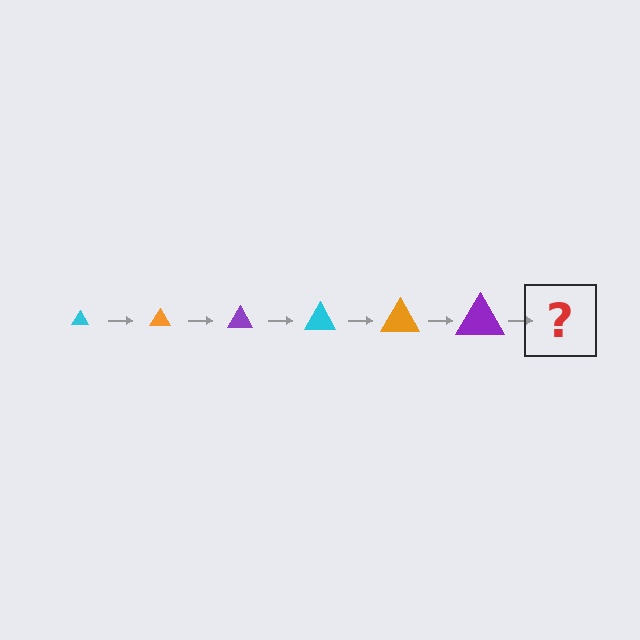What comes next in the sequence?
The next element should be a cyan triangle, larger than the previous one.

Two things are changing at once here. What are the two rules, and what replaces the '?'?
The two rules are that the triangle grows larger each step and the color cycles through cyan, orange, and purple. The '?' should be a cyan triangle, larger than the previous one.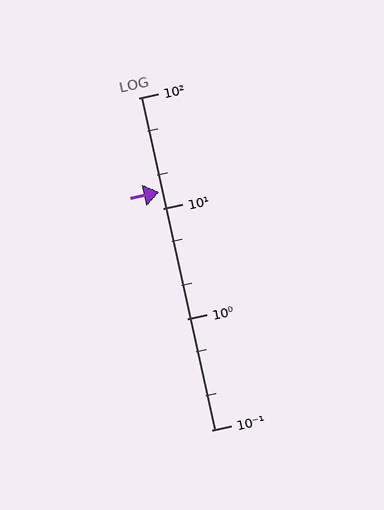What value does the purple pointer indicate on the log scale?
The pointer indicates approximately 14.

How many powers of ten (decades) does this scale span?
The scale spans 3 decades, from 0.1 to 100.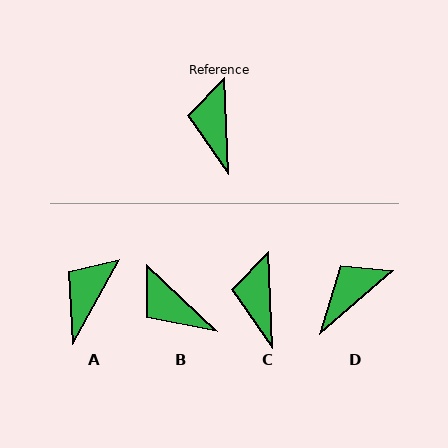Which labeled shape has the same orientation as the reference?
C.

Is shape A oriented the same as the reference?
No, it is off by about 31 degrees.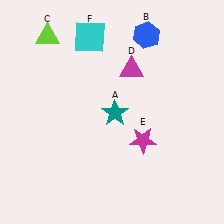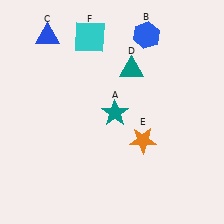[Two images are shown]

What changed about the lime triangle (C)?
In Image 1, C is lime. In Image 2, it changed to blue.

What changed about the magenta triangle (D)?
In Image 1, D is magenta. In Image 2, it changed to teal.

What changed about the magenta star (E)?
In Image 1, E is magenta. In Image 2, it changed to orange.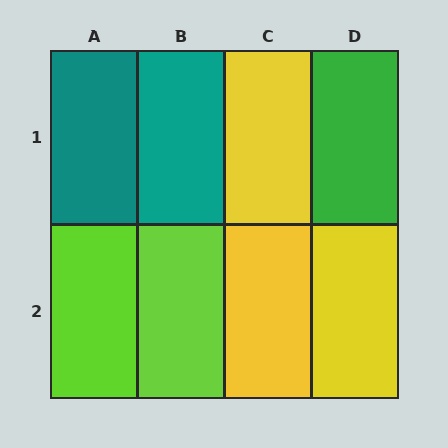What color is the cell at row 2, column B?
Lime.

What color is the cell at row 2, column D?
Yellow.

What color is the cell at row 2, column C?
Yellow.